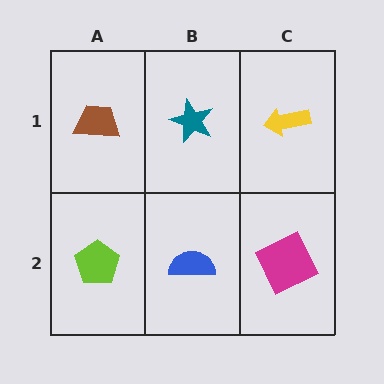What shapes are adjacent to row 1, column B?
A blue semicircle (row 2, column B), a brown trapezoid (row 1, column A), a yellow arrow (row 1, column C).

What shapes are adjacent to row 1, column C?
A magenta square (row 2, column C), a teal star (row 1, column B).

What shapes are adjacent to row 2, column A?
A brown trapezoid (row 1, column A), a blue semicircle (row 2, column B).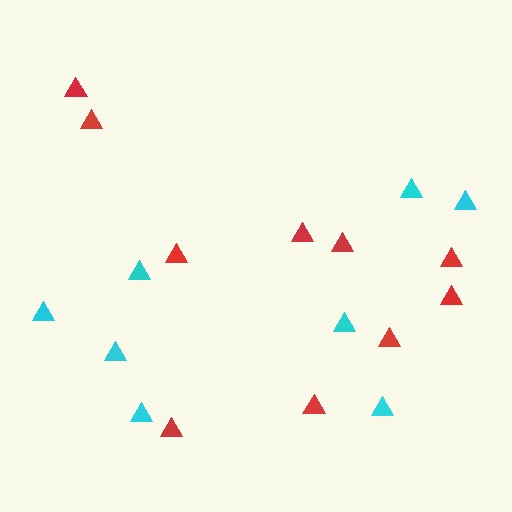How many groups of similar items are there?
There are 2 groups: one group of red triangles (10) and one group of cyan triangles (8).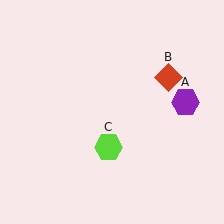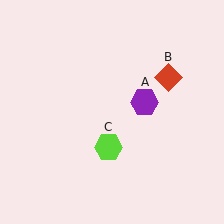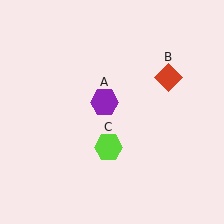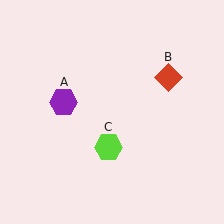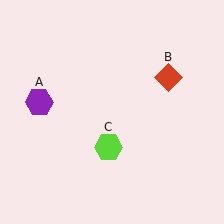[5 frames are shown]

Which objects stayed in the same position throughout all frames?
Red diamond (object B) and lime hexagon (object C) remained stationary.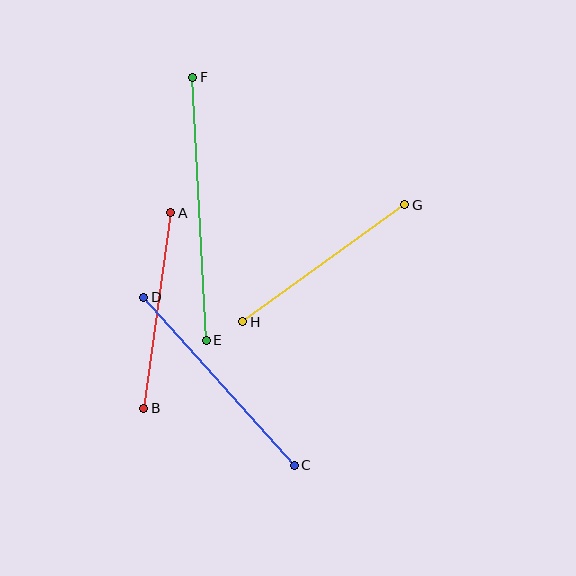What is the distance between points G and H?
The distance is approximately 200 pixels.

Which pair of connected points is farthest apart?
Points E and F are farthest apart.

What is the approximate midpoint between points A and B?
The midpoint is at approximately (157, 310) pixels.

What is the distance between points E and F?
The distance is approximately 263 pixels.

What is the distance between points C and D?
The distance is approximately 226 pixels.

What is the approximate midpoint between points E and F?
The midpoint is at approximately (199, 209) pixels.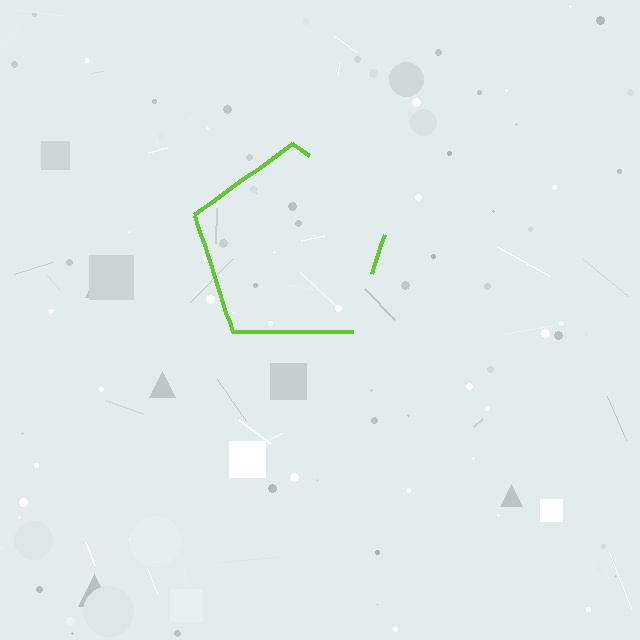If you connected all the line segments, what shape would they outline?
They would outline a pentagon.